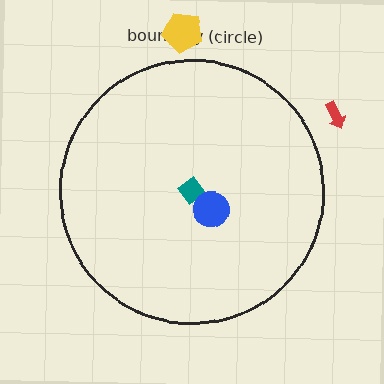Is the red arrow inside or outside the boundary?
Outside.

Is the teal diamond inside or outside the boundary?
Inside.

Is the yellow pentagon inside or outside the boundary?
Outside.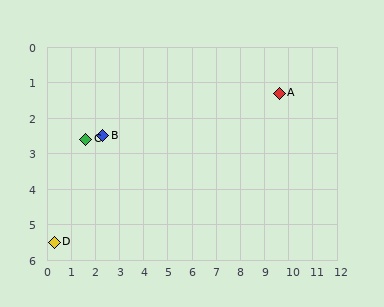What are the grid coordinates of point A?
Point A is at approximately (9.6, 1.3).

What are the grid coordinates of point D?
Point D is at approximately (0.3, 5.5).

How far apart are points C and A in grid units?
Points C and A are about 8.1 grid units apart.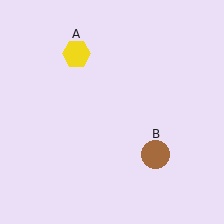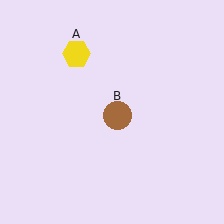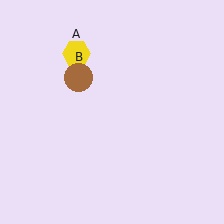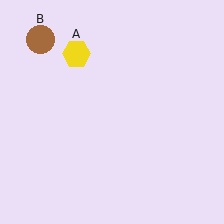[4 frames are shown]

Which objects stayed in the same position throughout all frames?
Yellow hexagon (object A) remained stationary.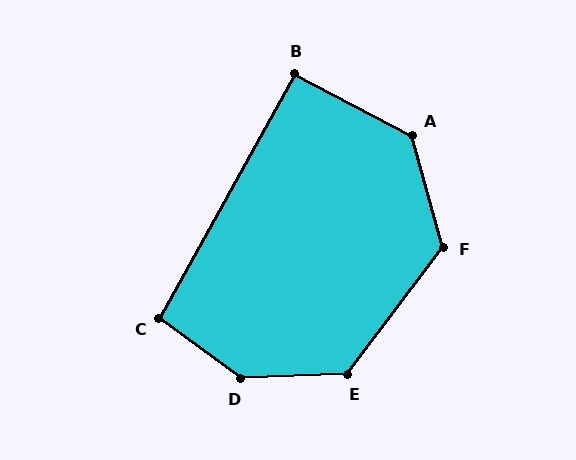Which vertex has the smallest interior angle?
B, at approximately 91 degrees.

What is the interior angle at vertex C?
Approximately 98 degrees (obtuse).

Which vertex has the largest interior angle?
D, at approximately 141 degrees.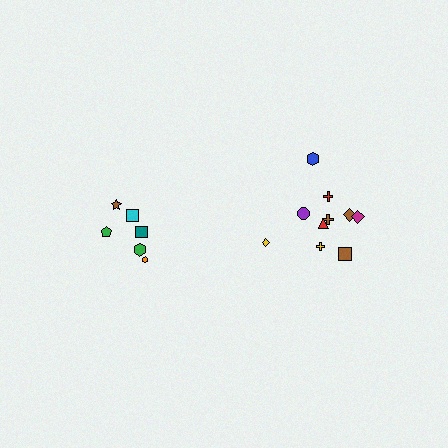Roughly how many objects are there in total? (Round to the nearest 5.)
Roughly 15 objects in total.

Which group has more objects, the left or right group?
The right group.